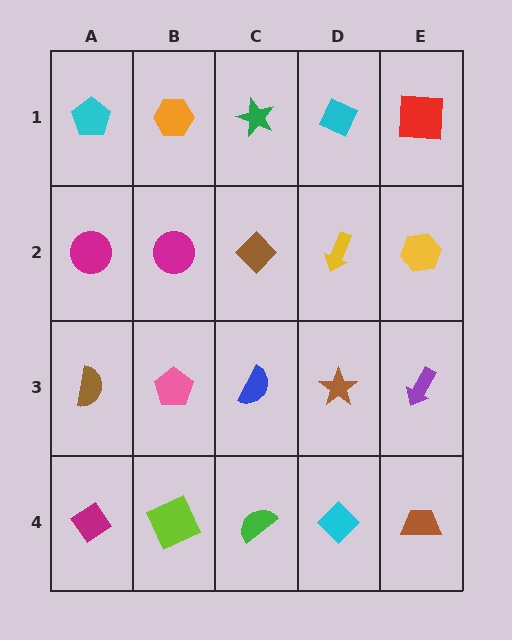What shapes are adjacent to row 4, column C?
A blue semicircle (row 3, column C), a lime square (row 4, column B), a cyan diamond (row 4, column D).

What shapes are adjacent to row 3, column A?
A magenta circle (row 2, column A), a magenta diamond (row 4, column A), a pink pentagon (row 3, column B).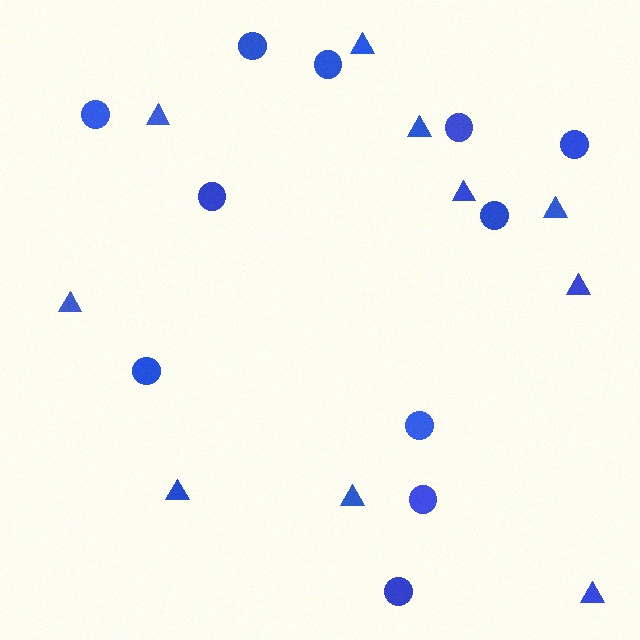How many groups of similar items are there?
There are 2 groups: one group of triangles (10) and one group of circles (11).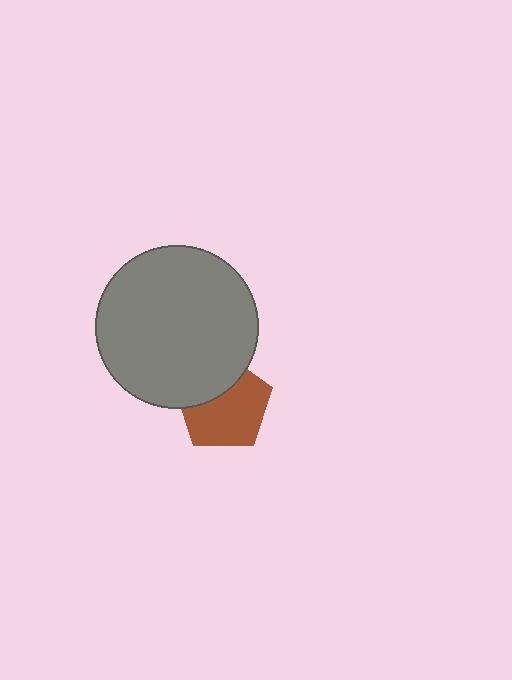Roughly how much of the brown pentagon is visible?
Most of it is visible (roughly 66%).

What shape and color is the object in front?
The object in front is a gray circle.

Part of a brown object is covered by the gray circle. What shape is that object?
It is a pentagon.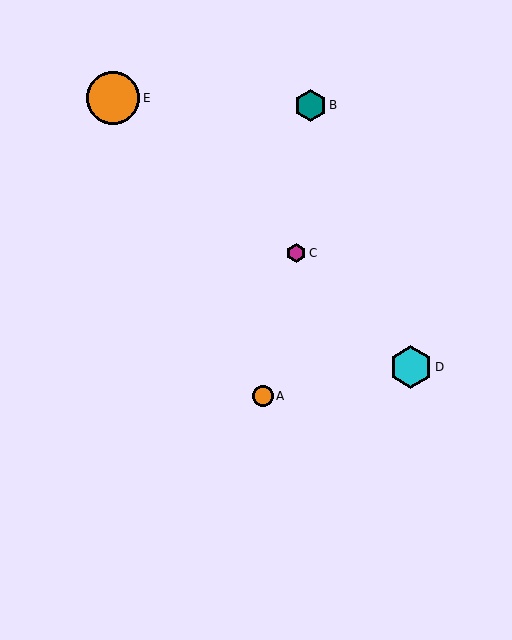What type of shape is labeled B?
Shape B is a teal hexagon.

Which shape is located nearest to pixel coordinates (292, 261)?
The magenta hexagon (labeled C) at (296, 253) is nearest to that location.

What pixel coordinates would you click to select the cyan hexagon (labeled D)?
Click at (411, 367) to select the cyan hexagon D.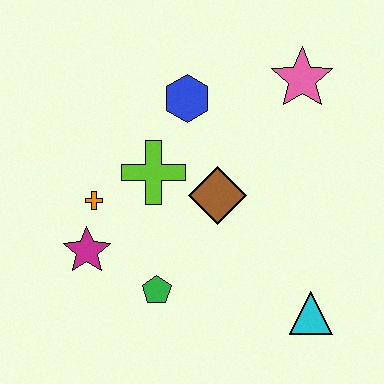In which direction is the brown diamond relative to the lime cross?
The brown diamond is to the right of the lime cross.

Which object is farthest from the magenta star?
The pink star is farthest from the magenta star.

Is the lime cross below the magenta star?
No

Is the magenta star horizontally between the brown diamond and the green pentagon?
No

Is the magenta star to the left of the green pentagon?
Yes